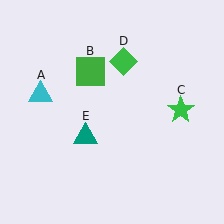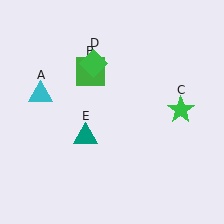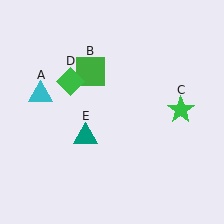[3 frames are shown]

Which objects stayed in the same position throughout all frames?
Cyan triangle (object A) and green square (object B) and green star (object C) and teal triangle (object E) remained stationary.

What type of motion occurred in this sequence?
The green diamond (object D) rotated counterclockwise around the center of the scene.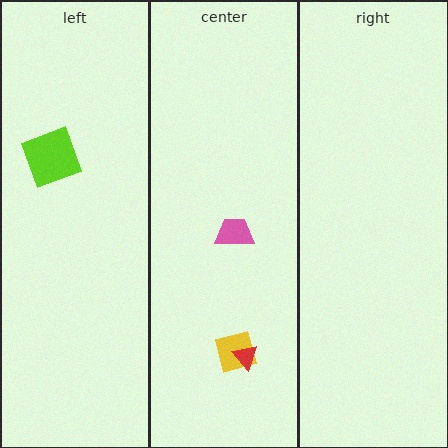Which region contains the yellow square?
The center region.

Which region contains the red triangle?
The center region.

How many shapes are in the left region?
1.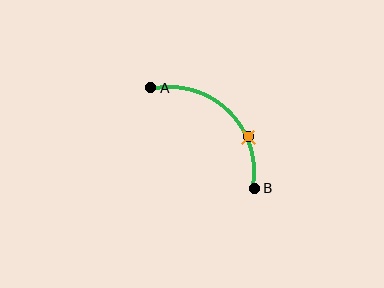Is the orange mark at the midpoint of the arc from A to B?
No. The orange mark lies on the arc but is closer to endpoint B. The arc midpoint would be at the point on the curve equidistant along the arc from both A and B.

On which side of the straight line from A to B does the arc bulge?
The arc bulges above and to the right of the straight line connecting A and B.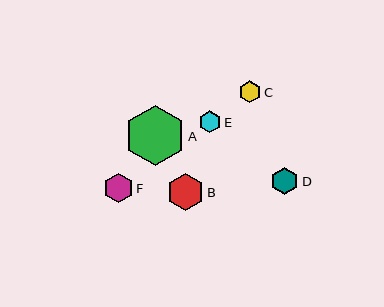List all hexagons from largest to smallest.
From largest to smallest: A, B, F, D, E, C.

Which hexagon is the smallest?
Hexagon C is the smallest with a size of approximately 22 pixels.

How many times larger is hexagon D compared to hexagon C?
Hexagon D is approximately 1.3 times the size of hexagon C.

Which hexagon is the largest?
Hexagon A is the largest with a size of approximately 60 pixels.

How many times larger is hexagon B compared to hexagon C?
Hexagon B is approximately 1.7 times the size of hexagon C.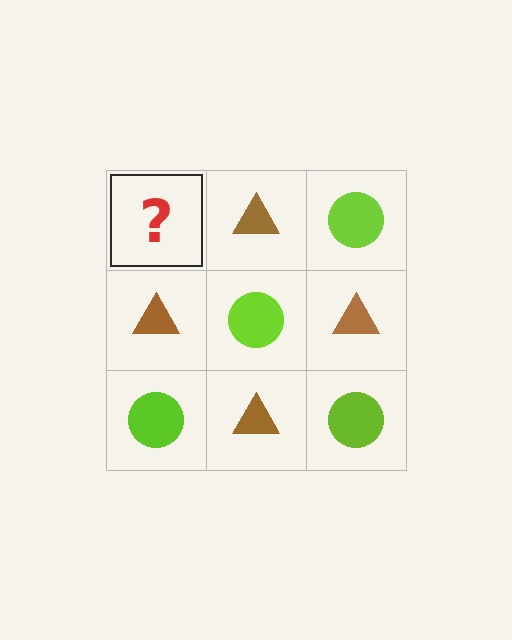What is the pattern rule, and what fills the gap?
The rule is that it alternates lime circle and brown triangle in a checkerboard pattern. The gap should be filled with a lime circle.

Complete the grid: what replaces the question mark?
The question mark should be replaced with a lime circle.